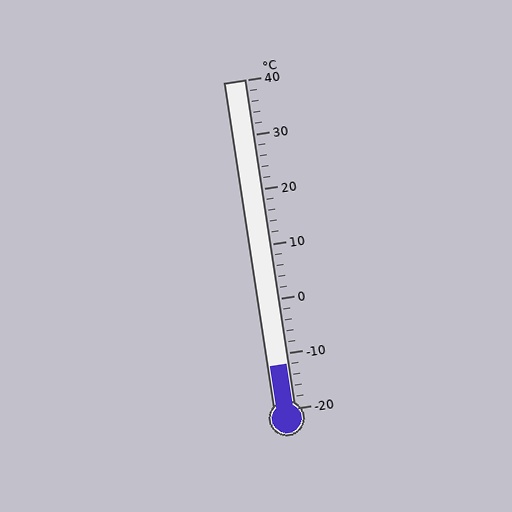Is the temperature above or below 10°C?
The temperature is below 10°C.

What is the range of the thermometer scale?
The thermometer scale ranges from -20°C to 40°C.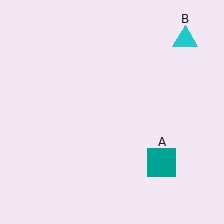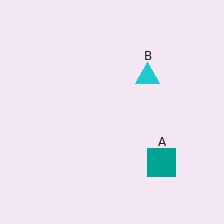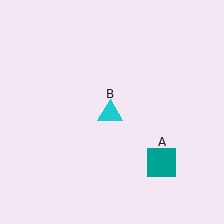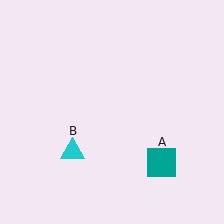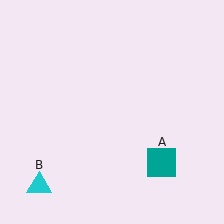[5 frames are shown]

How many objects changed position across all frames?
1 object changed position: cyan triangle (object B).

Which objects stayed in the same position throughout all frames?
Teal square (object A) remained stationary.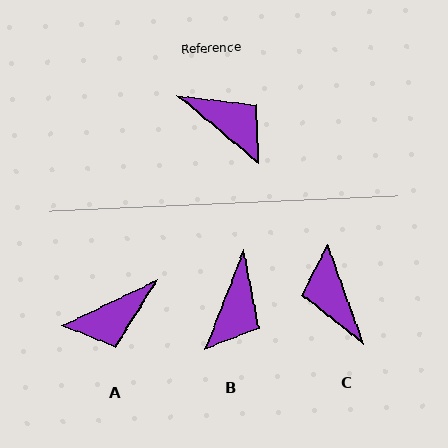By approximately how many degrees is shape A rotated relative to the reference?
Approximately 115 degrees clockwise.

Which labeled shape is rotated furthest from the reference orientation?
C, about 150 degrees away.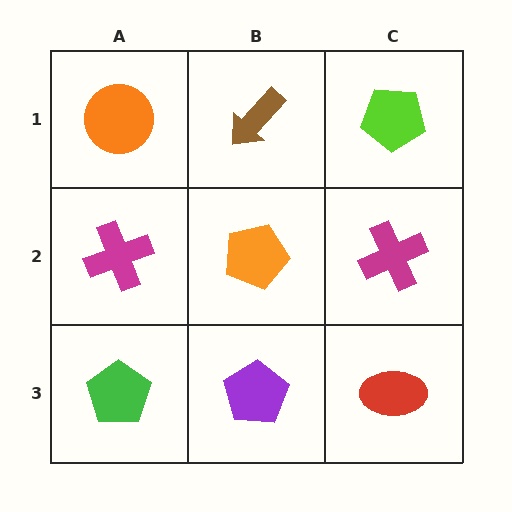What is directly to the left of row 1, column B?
An orange circle.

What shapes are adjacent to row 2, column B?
A brown arrow (row 1, column B), a purple pentagon (row 3, column B), a magenta cross (row 2, column A), a magenta cross (row 2, column C).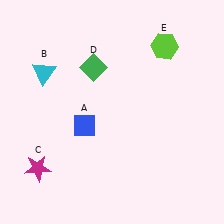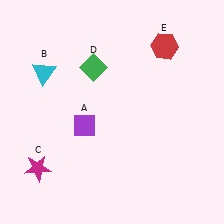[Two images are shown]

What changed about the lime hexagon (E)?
In Image 1, E is lime. In Image 2, it changed to red.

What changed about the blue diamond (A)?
In Image 1, A is blue. In Image 2, it changed to purple.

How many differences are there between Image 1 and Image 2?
There are 2 differences between the two images.